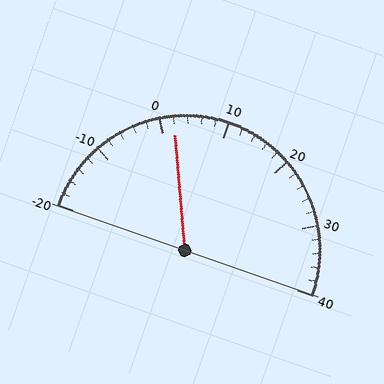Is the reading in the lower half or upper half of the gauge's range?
The reading is in the lower half of the range (-20 to 40).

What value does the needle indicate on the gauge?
The needle indicates approximately 2.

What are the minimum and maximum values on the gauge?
The gauge ranges from -20 to 40.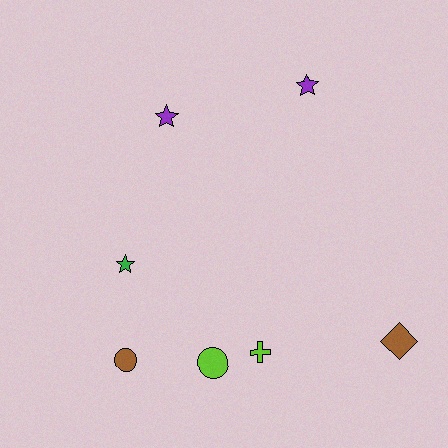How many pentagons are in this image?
There are no pentagons.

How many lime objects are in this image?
There are 2 lime objects.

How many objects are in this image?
There are 7 objects.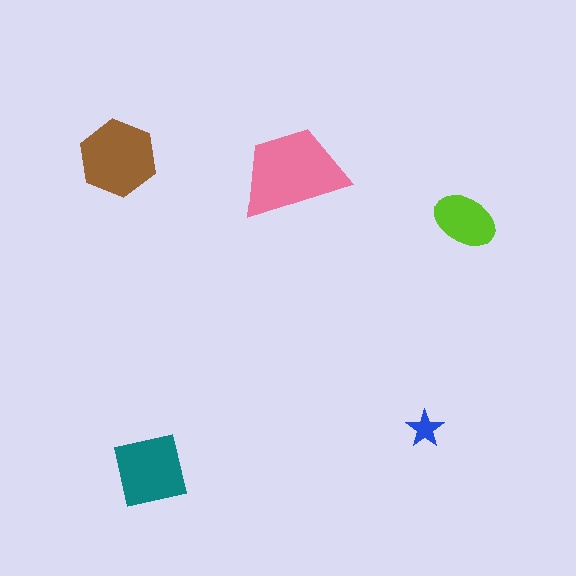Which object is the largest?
The pink trapezoid.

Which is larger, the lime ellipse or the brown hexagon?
The brown hexagon.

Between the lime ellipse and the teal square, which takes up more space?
The teal square.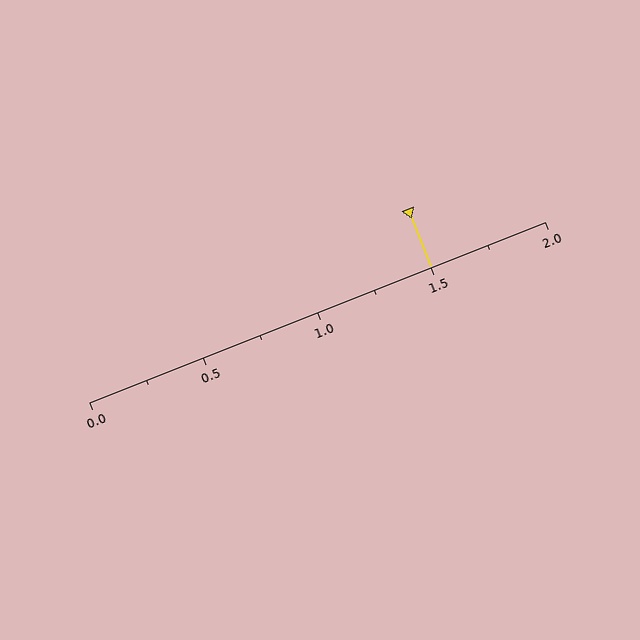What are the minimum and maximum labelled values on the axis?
The axis runs from 0.0 to 2.0.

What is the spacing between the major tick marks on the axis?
The major ticks are spaced 0.5 apart.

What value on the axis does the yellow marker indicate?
The marker indicates approximately 1.5.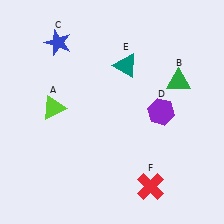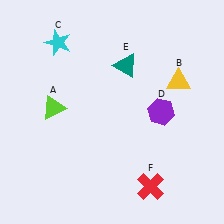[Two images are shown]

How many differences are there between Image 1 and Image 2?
There are 2 differences between the two images.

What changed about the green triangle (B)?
In Image 1, B is green. In Image 2, it changed to yellow.